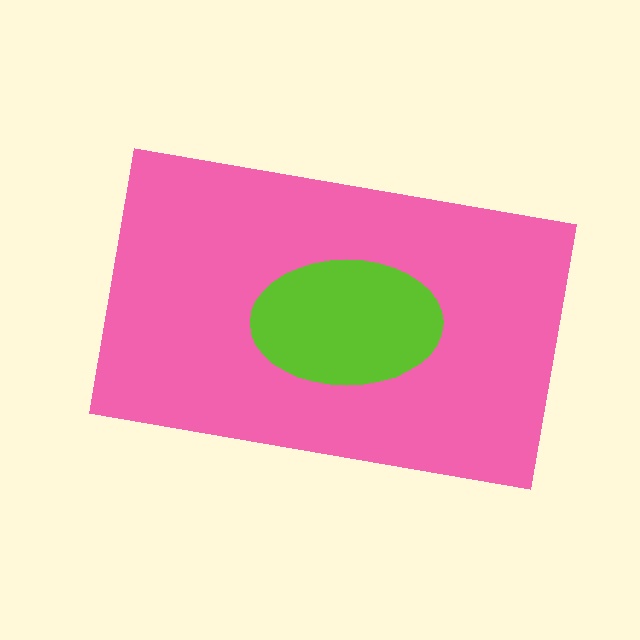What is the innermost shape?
The lime ellipse.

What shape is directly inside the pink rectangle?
The lime ellipse.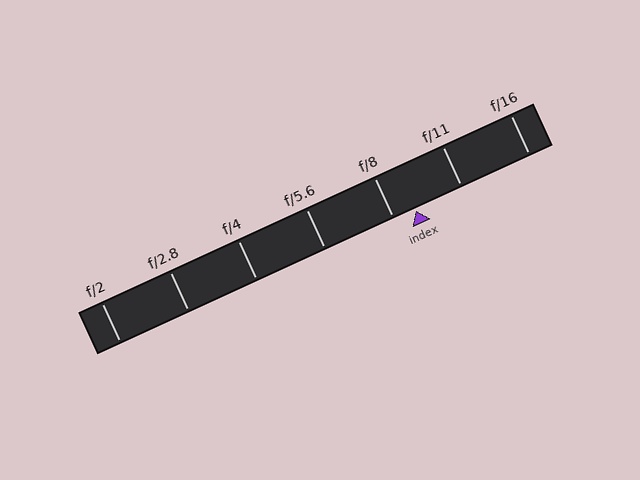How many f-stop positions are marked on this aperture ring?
There are 7 f-stop positions marked.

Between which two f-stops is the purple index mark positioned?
The index mark is between f/8 and f/11.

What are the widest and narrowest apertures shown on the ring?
The widest aperture shown is f/2 and the narrowest is f/16.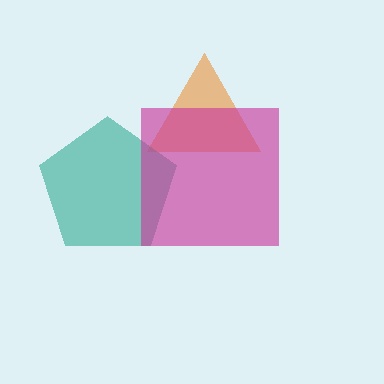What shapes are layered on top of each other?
The layered shapes are: an orange triangle, a teal pentagon, a magenta square.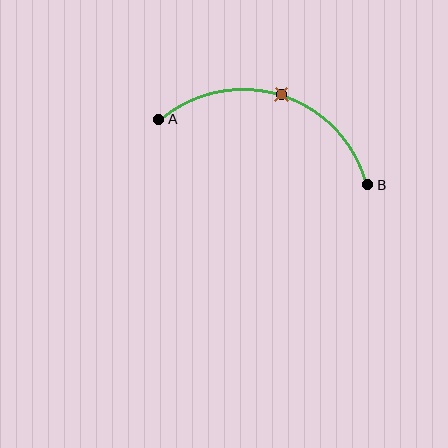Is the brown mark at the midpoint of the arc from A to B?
Yes. The brown mark lies on the arc at equal arc-length from both A and B — it is the arc midpoint.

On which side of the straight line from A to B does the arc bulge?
The arc bulges above the straight line connecting A and B.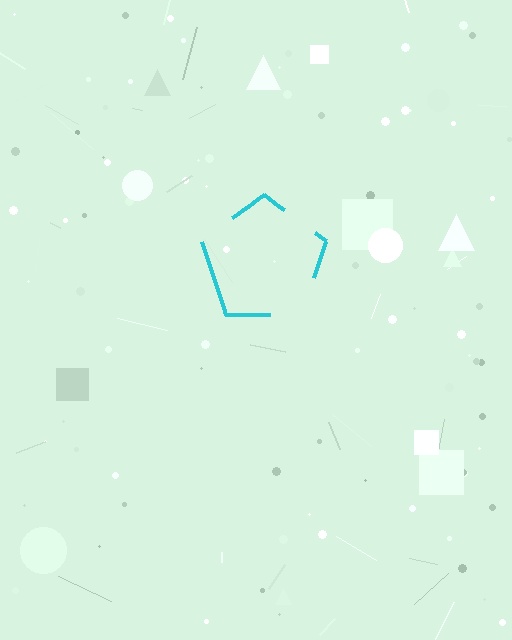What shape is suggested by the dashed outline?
The dashed outline suggests a pentagon.